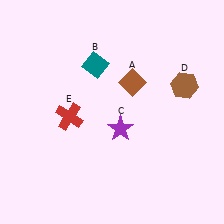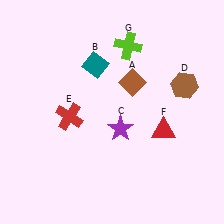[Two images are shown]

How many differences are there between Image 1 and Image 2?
There are 2 differences between the two images.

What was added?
A red triangle (F), a lime cross (G) were added in Image 2.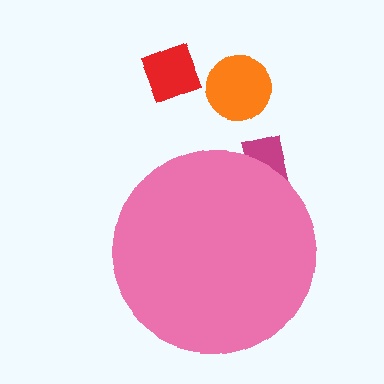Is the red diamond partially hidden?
No, the red diamond is fully visible.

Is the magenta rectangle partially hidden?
Yes, the magenta rectangle is partially hidden behind the pink circle.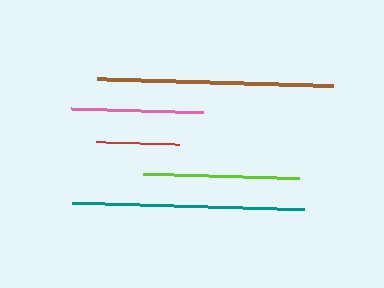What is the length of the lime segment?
The lime segment is approximately 156 pixels long.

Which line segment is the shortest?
The red line is the shortest at approximately 83 pixels.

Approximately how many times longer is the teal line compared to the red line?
The teal line is approximately 2.8 times the length of the red line.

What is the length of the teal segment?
The teal segment is approximately 232 pixels long.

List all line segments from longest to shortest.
From longest to shortest: brown, teal, lime, pink, red.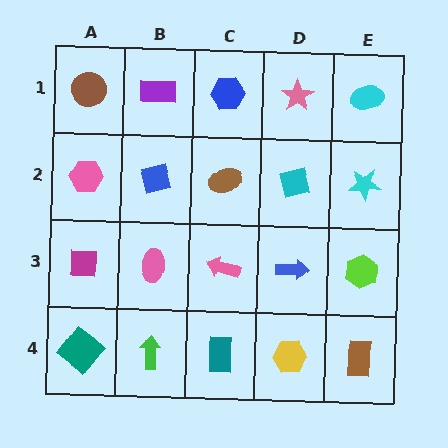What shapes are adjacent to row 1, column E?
A cyan star (row 2, column E), a pink star (row 1, column D).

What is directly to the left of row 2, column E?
A cyan diamond.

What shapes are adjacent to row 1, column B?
A blue square (row 2, column B), a brown circle (row 1, column A), a blue hexagon (row 1, column C).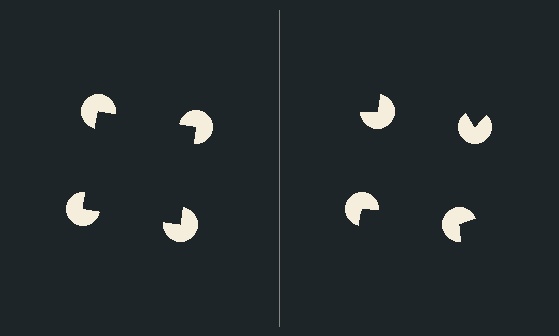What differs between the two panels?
The pac-man discs are positioned identically on both sides; only the wedge orientations differ. On the left they align to a square; on the right they are misaligned.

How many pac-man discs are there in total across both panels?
8 — 4 on each side.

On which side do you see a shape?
An illusory square appears on the left side. On the right side the wedge cuts are rotated, so no coherent shape forms.